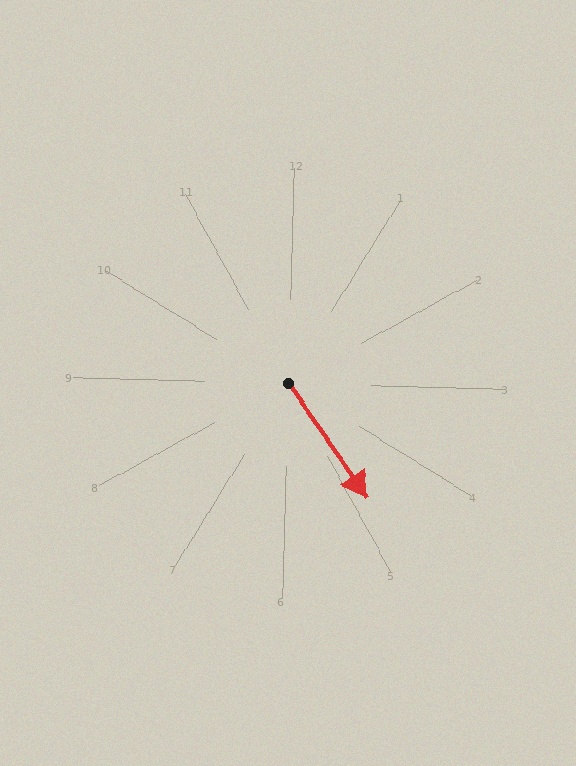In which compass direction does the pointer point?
Southeast.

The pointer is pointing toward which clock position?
Roughly 5 o'clock.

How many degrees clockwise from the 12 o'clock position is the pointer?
Approximately 144 degrees.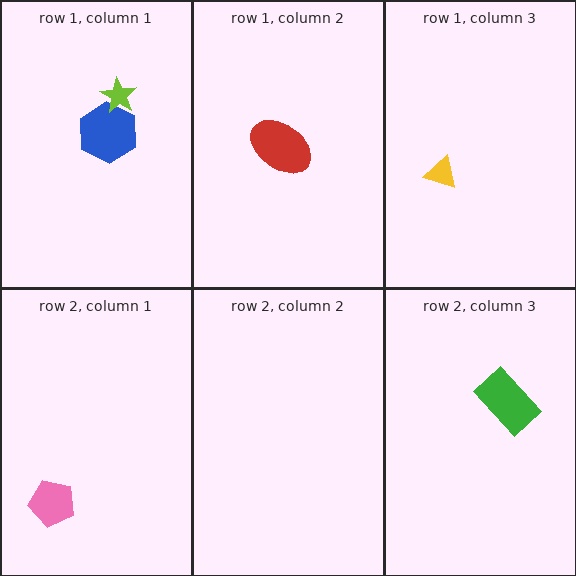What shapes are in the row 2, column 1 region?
The pink pentagon.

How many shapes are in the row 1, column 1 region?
2.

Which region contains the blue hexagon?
The row 1, column 1 region.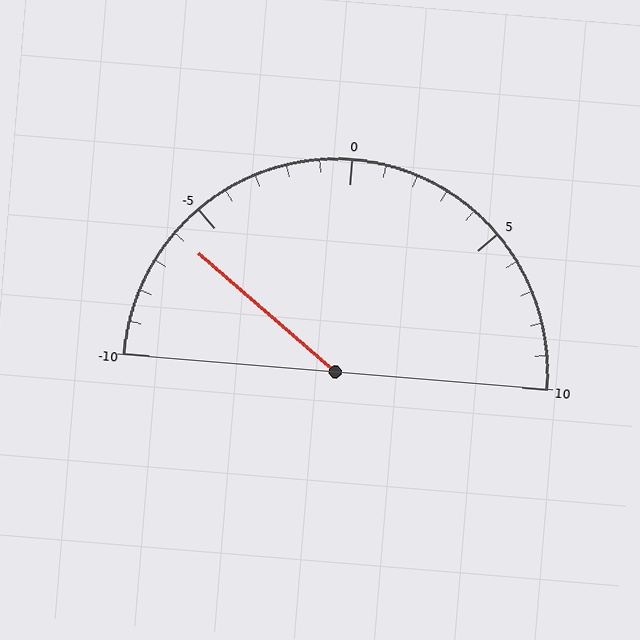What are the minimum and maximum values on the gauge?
The gauge ranges from -10 to 10.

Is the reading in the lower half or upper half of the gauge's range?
The reading is in the lower half of the range (-10 to 10).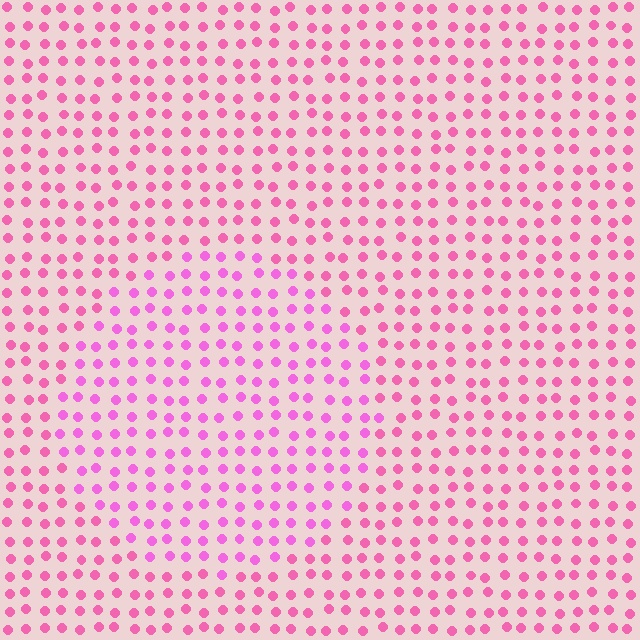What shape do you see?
I see a circle.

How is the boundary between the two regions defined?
The boundary is defined purely by a slight shift in hue (about 21 degrees). Spacing, size, and orientation are identical on both sides.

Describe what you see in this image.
The image is filled with small pink elements in a uniform arrangement. A circle-shaped region is visible where the elements are tinted to a slightly different hue, forming a subtle color boundary.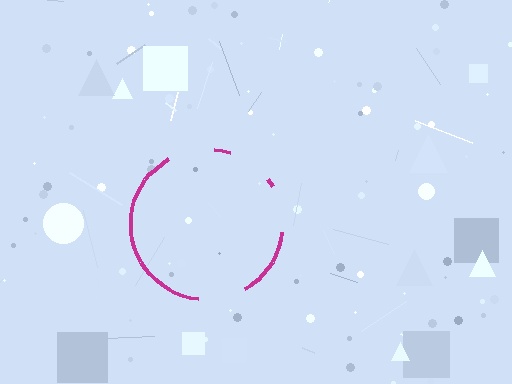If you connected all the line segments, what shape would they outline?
They would outline a circle.